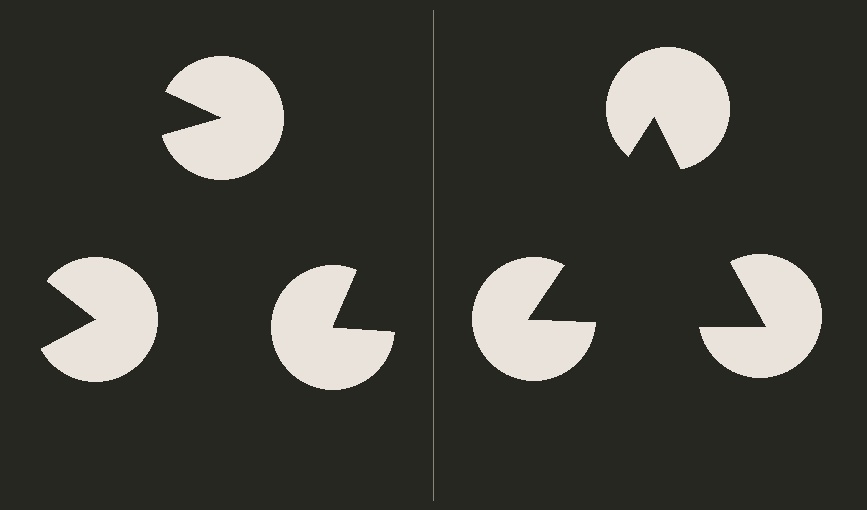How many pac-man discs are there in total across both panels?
6 — 3 on each side.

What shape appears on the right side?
An illusory triangle.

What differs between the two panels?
The pac-man discs are positioned identically on both sides; only the wedge orientations differ. On the right they align to a triangle; on the left they are misaligned.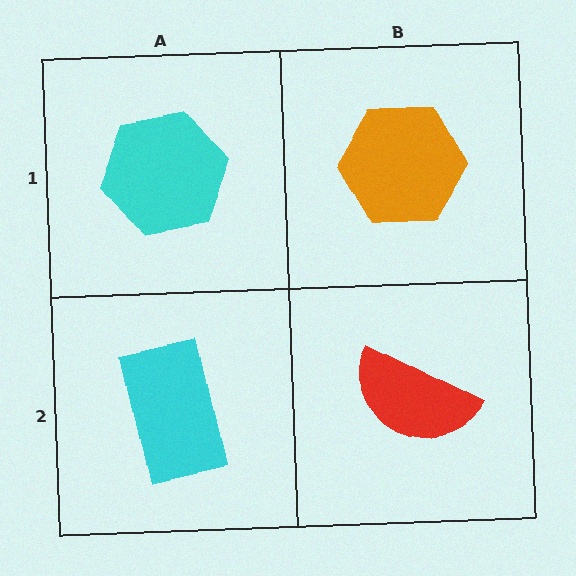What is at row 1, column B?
An orange hexagon.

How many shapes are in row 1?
2 shapes.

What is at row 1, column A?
A cyan hexagon.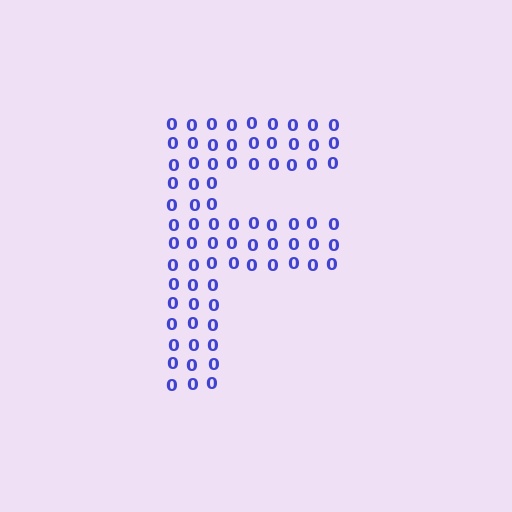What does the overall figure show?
The overall figure shows the letter F.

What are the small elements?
The small elements are digit 0's.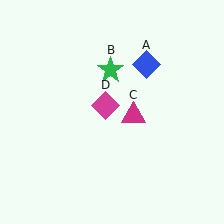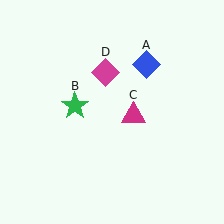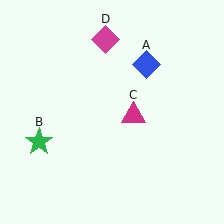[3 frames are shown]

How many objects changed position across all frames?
2 objects changed position: green star (object B), magenta diamond (object D).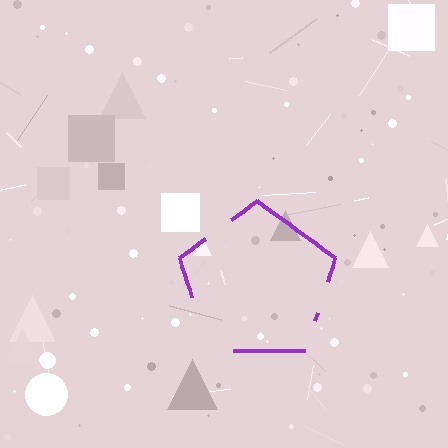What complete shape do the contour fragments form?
The contour fragments form a pentagon.